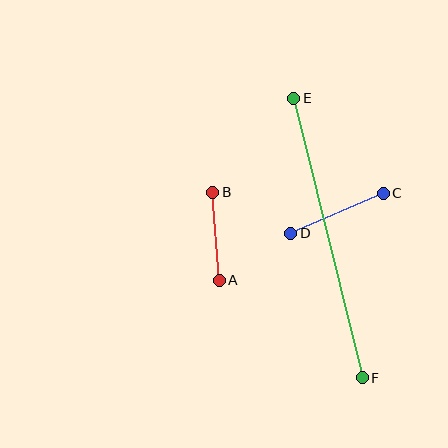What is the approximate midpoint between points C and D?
The midpoint is at approximately (337, 213) pixels.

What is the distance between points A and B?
The distance is approximately 89 pixels.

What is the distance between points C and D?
The distance is approximately 100 pixels.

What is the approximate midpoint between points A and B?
The midpoint is at approximately (216, 236) pixels.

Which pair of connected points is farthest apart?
Points E and F are farthest apart.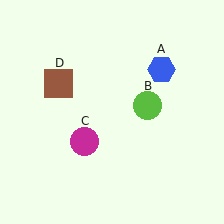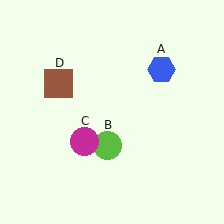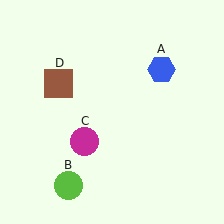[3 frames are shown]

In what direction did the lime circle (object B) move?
The lime circle (object B) moved down and to the left.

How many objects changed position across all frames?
1 object changed position: lime circle (object B).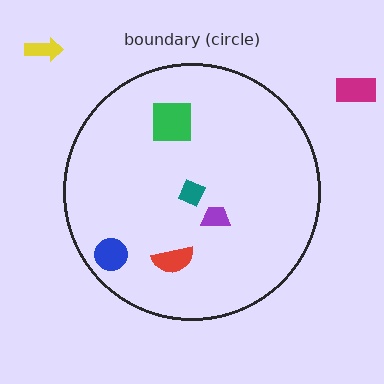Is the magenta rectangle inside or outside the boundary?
Outside.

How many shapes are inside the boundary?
5 inside, 2 outside.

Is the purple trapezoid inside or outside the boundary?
Inside.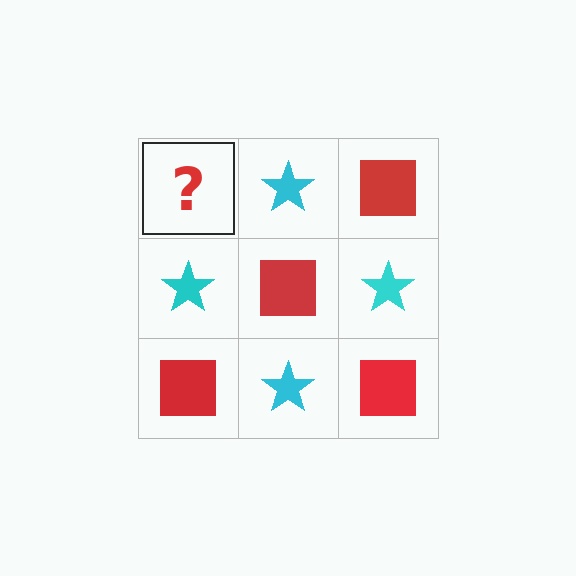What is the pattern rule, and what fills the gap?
The rule is that it alternates red square and cyan star in a checkerboard pattern. The gap should be filled with a red square.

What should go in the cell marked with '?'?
The missing cell should contain a red square.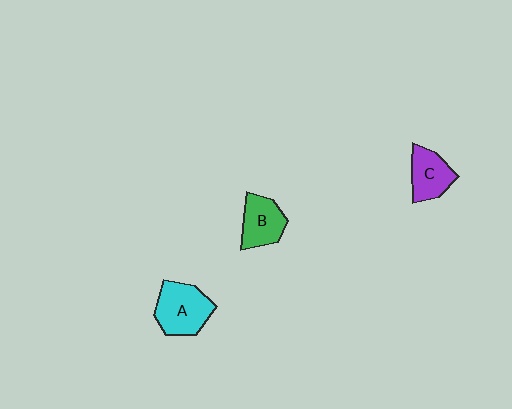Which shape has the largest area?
Shape A (cyan).